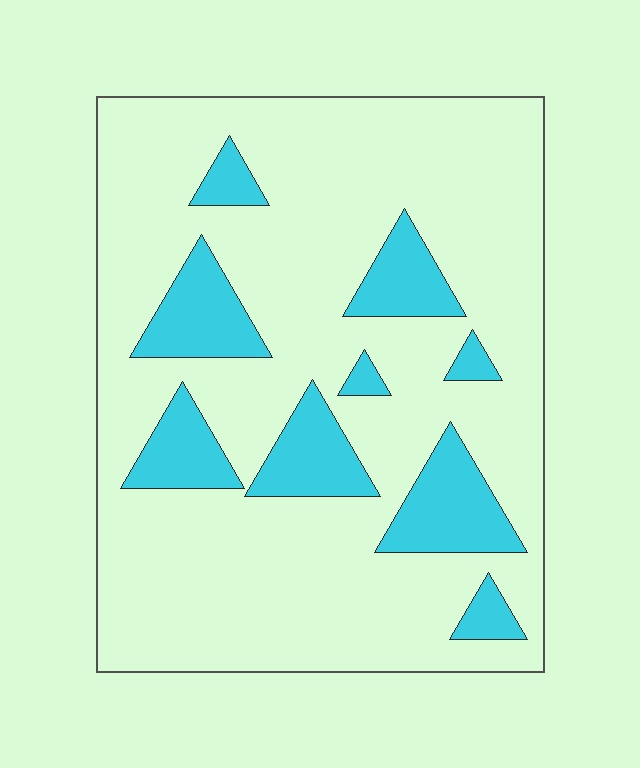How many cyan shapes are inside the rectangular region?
9.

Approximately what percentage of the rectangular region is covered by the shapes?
Approximately 20%.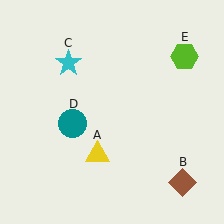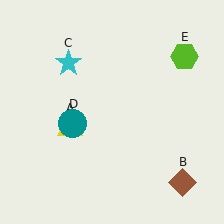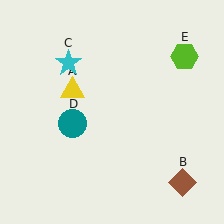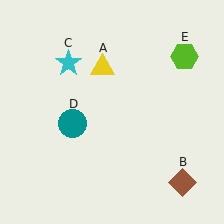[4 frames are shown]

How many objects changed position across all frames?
1 object changed position: yellow triangle (object A).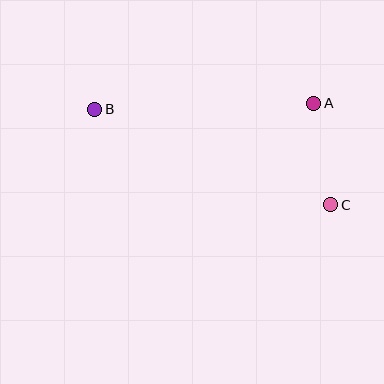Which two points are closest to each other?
Points A and C are closest to each other.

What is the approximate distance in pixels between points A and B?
The distance between A and B is approximately 219 pixels.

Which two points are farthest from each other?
Points B and C are farthest from each other.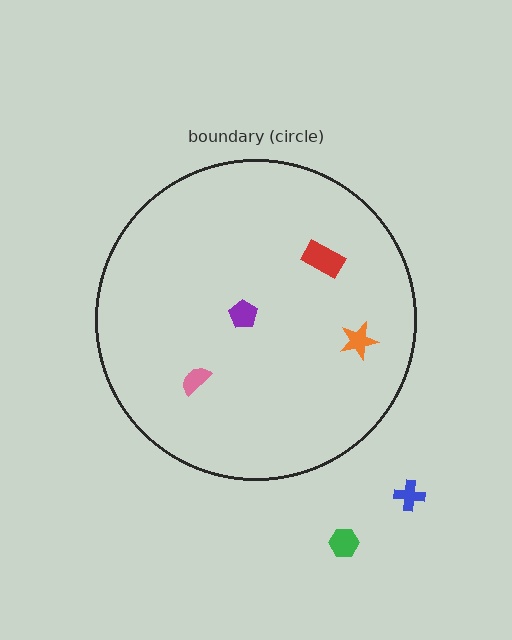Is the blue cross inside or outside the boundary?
Outside.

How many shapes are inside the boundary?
4 inside, 2 outside.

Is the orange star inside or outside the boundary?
Inside.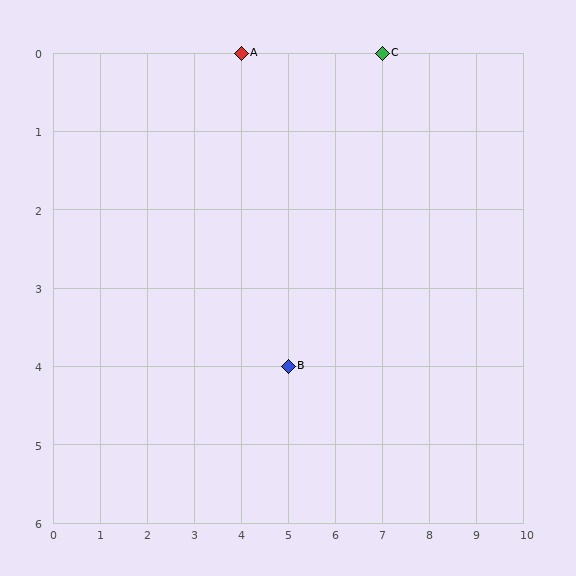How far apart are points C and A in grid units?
Points C and A are 3 columns apart.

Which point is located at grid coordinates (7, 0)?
Point C is at (7, 0).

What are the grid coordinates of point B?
Point B is at grid coordinates (5, 4).